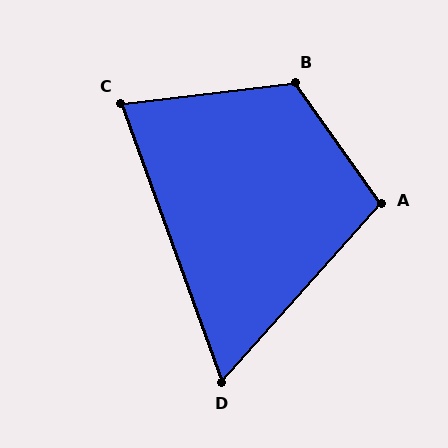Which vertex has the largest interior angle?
B, at approximately 118 degrees.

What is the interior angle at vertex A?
Approximately 103 degrees (obtuse).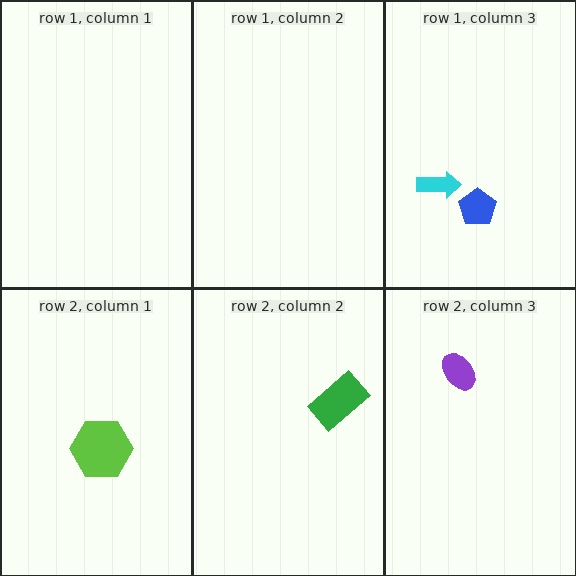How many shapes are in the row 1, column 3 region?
2.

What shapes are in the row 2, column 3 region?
The purple ellipse.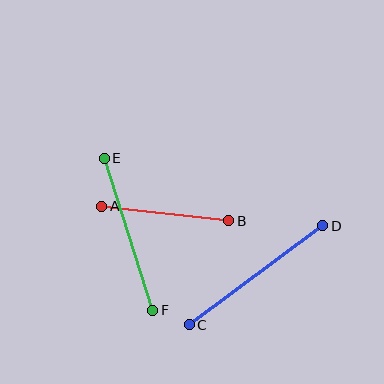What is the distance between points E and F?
The distance is approximately 160 pixels.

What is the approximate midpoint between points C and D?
The midpoint is at approximately (256, 275) pixels.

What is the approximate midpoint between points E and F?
The midpoint is at approximately (128, 234) pixels.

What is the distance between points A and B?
The distance is approximately 128 pixels.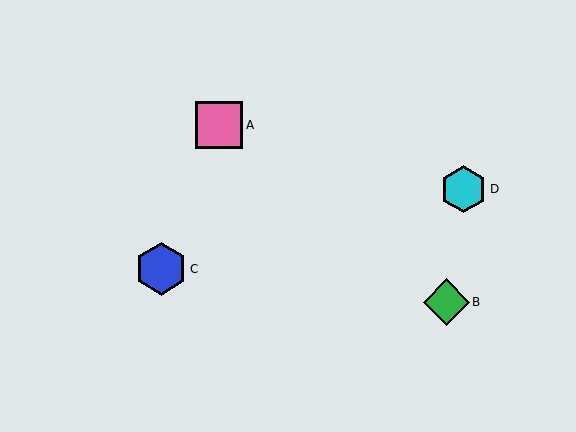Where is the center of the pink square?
The center of the pink square is at (219, 125).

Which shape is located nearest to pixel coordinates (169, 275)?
The blue hexagon (labeled C) at (161, 269) is nearest to that location.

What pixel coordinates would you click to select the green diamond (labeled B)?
Click at (446, 302) to select the green diamond B.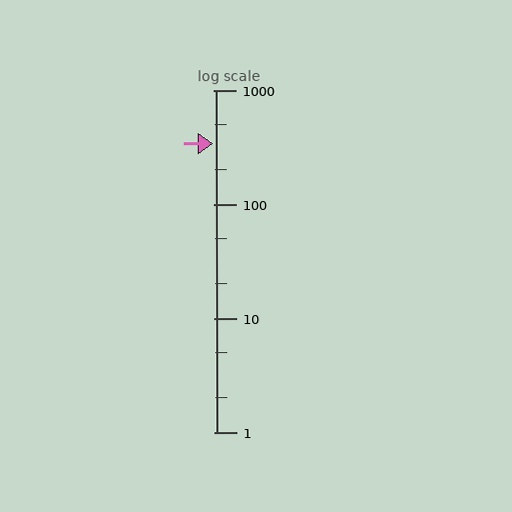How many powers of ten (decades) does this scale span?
The scale spans 3 decades, from 1 to 1000.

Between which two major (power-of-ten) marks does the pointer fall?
The pointer is between 100 and 1000.